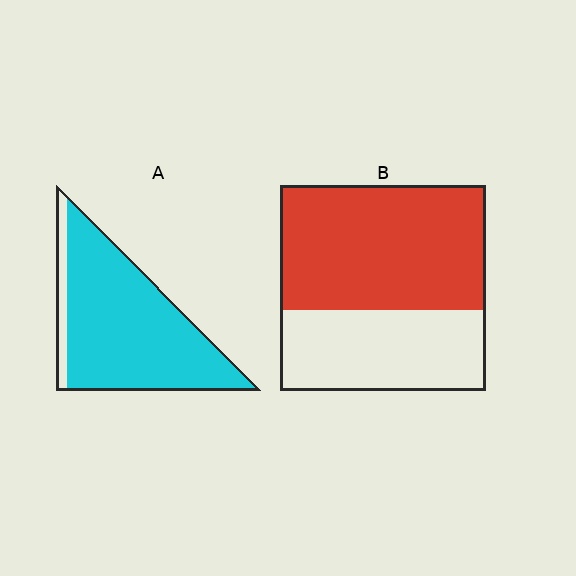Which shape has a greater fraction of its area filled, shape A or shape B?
Shape A.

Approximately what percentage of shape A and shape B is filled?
A is approximately 90% and B is approximately 60%.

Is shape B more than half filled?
Yes.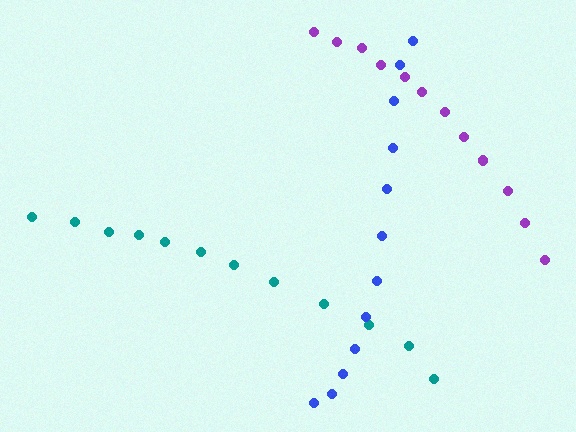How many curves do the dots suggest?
There are 3 distinct paths.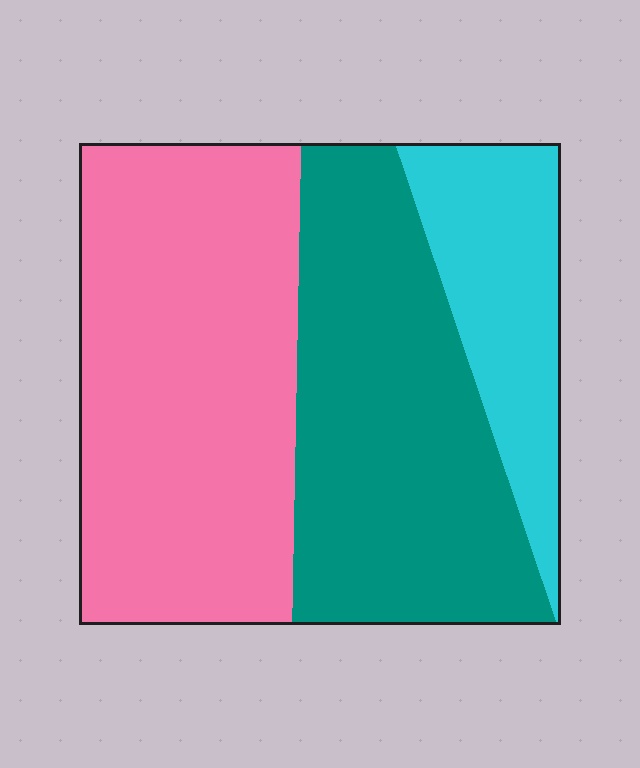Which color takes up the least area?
Cyan, at roughly 20%.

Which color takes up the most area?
Pink, at roughly 45%.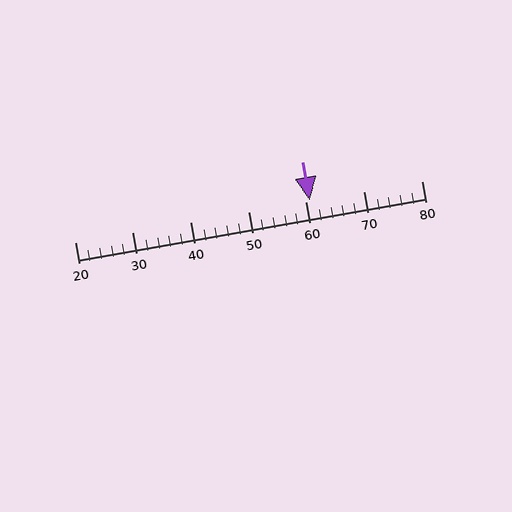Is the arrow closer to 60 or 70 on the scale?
The arrow is closer to 60.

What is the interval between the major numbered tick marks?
The major tick marks are spaced 10 units apart.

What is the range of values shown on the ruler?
The ruler shows values from 20 to 80.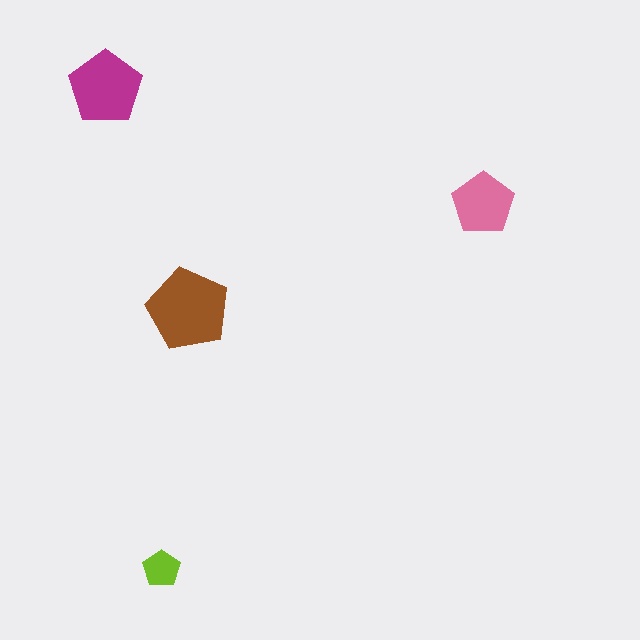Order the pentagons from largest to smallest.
the brown one, the magenta one, the pink one, the lime one.